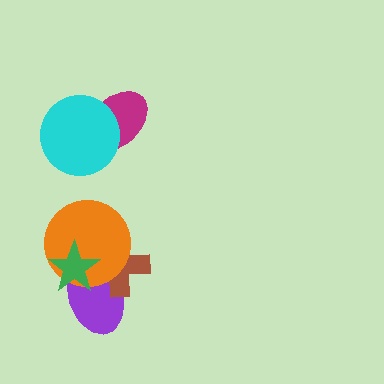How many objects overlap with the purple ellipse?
3 objects overlap with the purple ellipse.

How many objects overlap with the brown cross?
3 objects overlap with the brown cross.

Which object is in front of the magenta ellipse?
The cyan circle is in front of the magenta ellipse.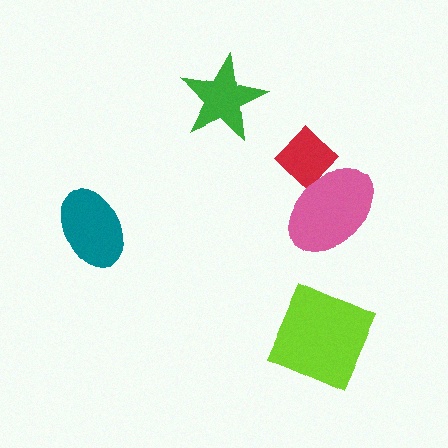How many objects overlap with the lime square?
0 objects overlap with the lime square.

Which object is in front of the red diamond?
The pink ellipse is in front of the red diamond.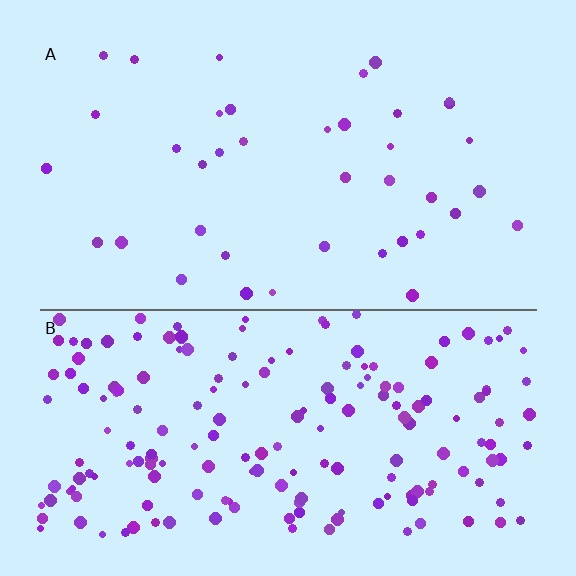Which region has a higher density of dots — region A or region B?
B (the bottom).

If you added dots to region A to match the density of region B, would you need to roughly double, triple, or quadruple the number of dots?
Approximately quadruple.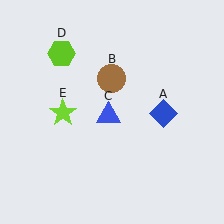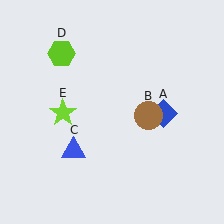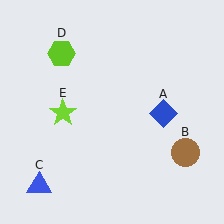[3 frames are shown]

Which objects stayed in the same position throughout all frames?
Blue diamond (object A) and lime hexagon (object D) and lime star (object E) remained stationary.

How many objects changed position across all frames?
2 objects changed position: brown circle (object B), blue triangle (object C).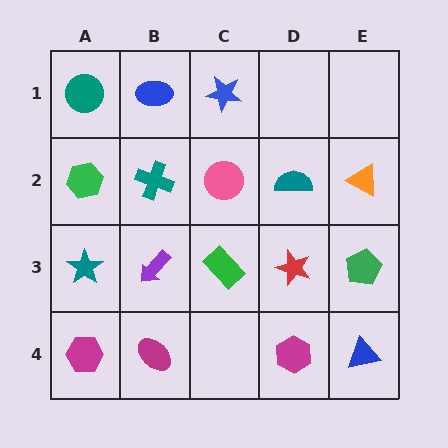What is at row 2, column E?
An orange triangle.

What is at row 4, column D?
A magenta hexagon.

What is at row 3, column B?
A purple arrow.